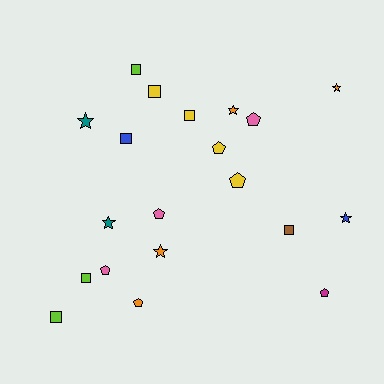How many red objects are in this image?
There are no red objects.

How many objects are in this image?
There are 20 objects.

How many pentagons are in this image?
There are 7 pentagons.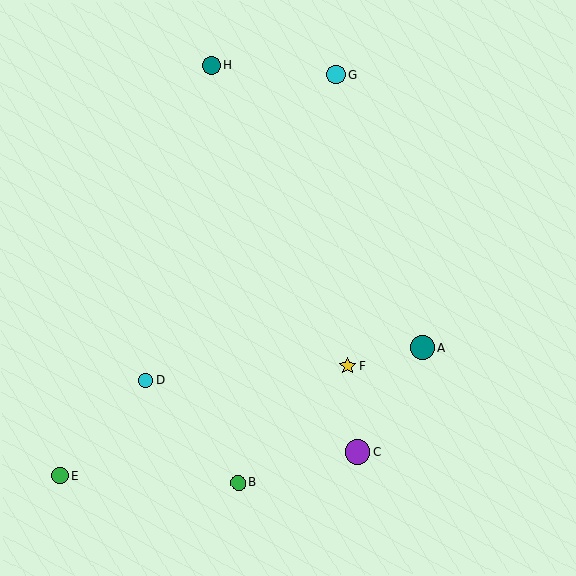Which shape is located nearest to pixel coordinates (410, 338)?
The teal circle (labeled A) at (422, 348) is nearest to that location.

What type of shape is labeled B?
Shape B is a green circle.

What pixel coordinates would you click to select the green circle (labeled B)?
Click at (238, 482) to select the green circle B.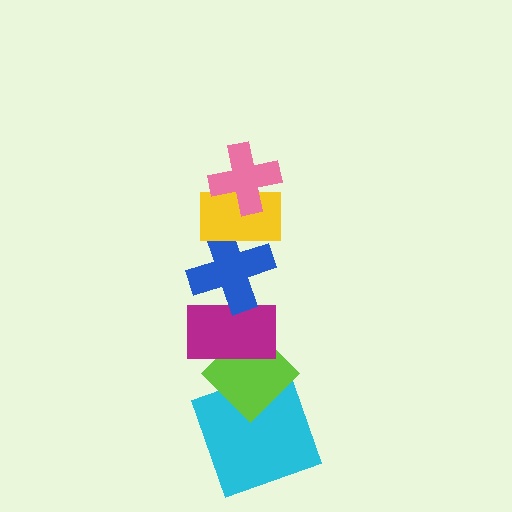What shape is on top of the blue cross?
The yellow rectangle is on top of the blue cross.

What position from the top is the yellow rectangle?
The yellow rectangle is 2nd from the top.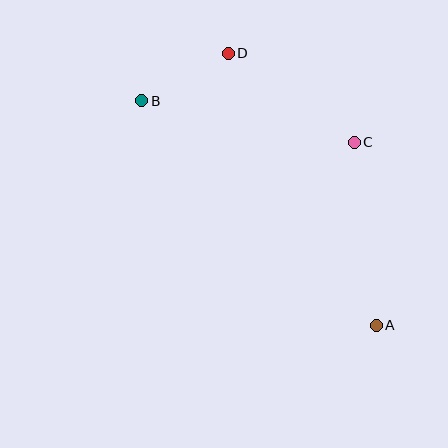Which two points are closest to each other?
Points B and D are closest to each other.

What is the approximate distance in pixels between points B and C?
The distance between B and C is approximately 216 pixels.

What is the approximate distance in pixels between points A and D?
The distance between A and D is approximately 310 pixels.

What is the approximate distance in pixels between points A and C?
The distance between A and C is approximately 185 pixels.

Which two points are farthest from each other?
Points A and B are farthest from each other.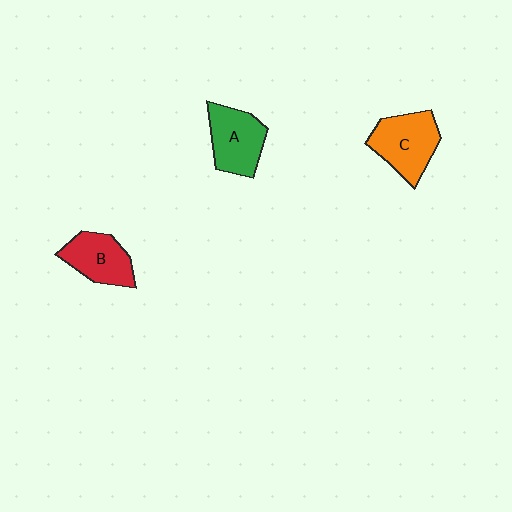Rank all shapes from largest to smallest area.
From largest to smallest: C (orange), A (green), B (red).